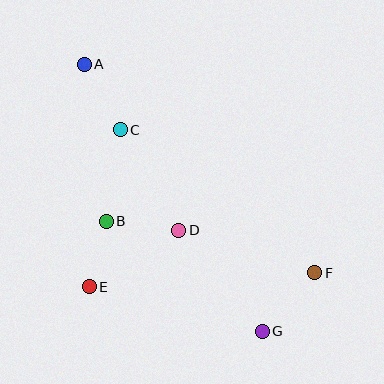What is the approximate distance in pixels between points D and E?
The distance between D and E is approximately 106 pixels.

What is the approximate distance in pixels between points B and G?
The distance between B and G is approximately 191 pixels.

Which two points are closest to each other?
Points B and E are closest to each other.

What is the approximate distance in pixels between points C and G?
The distance between C and G is approximately 247 pixels.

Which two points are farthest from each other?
Points A and G are farthest from each other.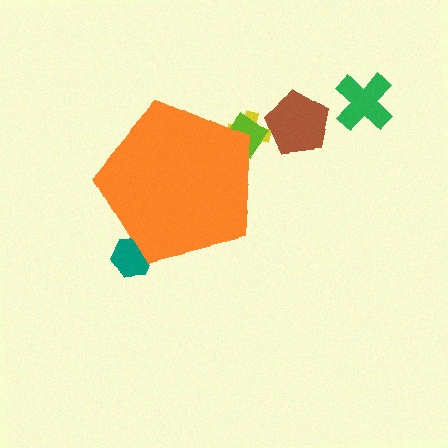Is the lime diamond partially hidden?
Yes, the lime diamond is partially hidden behind the orange pentagon.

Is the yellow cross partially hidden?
Yes, the yellow cross is partially hidden behind the orange pentagon.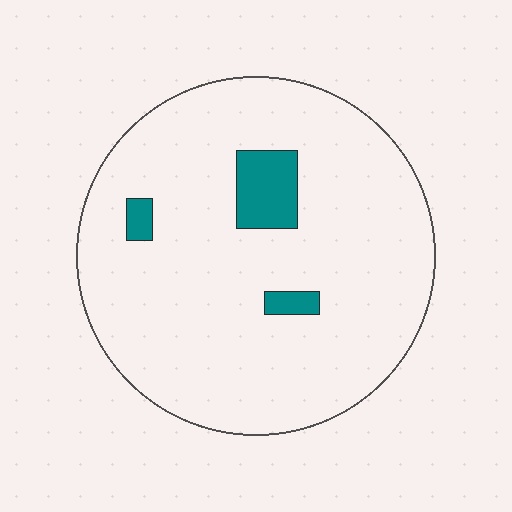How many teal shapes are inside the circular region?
3.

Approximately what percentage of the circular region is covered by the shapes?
Approximately 5%.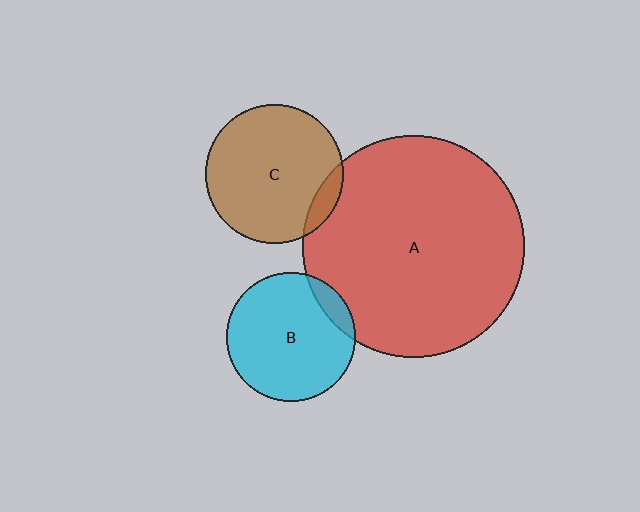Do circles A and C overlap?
Yes.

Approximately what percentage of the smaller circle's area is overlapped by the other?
Approximately 10%.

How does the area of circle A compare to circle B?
Approximately 3.0 times.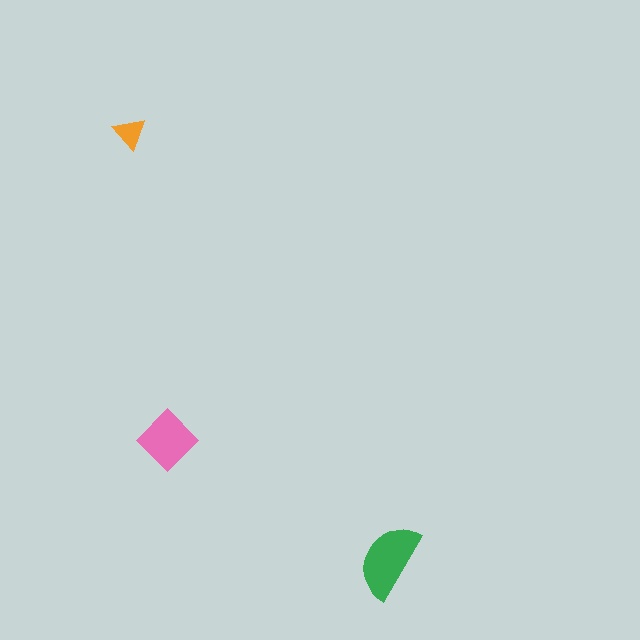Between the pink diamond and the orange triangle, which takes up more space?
The pink diamond.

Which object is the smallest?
The orange triangle.